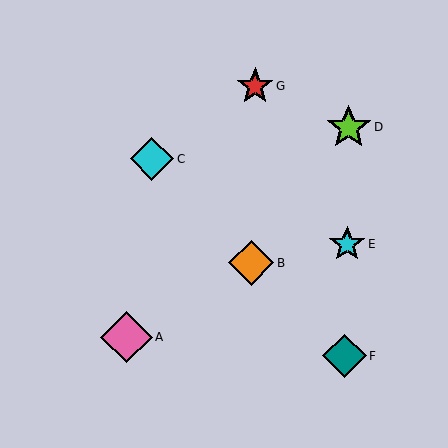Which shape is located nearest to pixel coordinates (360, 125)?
The lime star (labeled D) at (349, 128) is nearest to that location.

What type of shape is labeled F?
Shape F is a teal diamond.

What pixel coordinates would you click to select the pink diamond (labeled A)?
Click at (127, 337) to select the pink diamond A.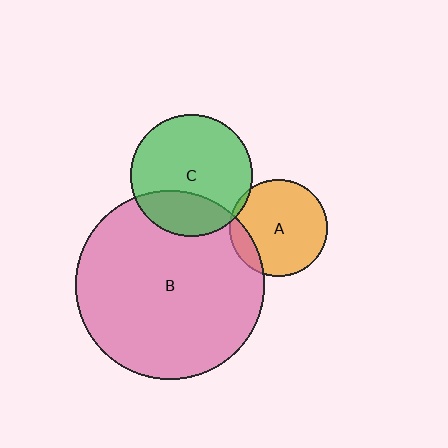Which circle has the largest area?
Circle B (pink).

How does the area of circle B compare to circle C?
Approximately 2.4 times.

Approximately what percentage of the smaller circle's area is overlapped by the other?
Approximately 25%.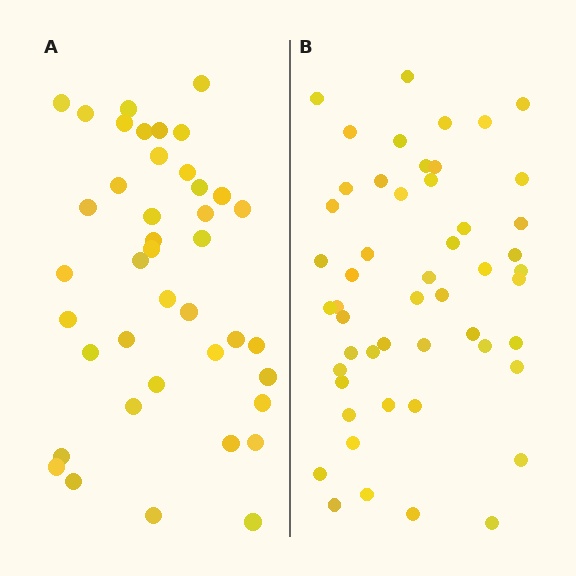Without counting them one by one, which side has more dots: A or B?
Region B (the right region) has more dots.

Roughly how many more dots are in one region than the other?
Region B has roughly 10 or so more dots than region A.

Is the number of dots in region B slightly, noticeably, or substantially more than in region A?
Region B has only slightly more — the two regions are fairly close. The ratio is roughly 1.2 to 1.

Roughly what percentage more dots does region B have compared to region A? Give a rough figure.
About 25% more.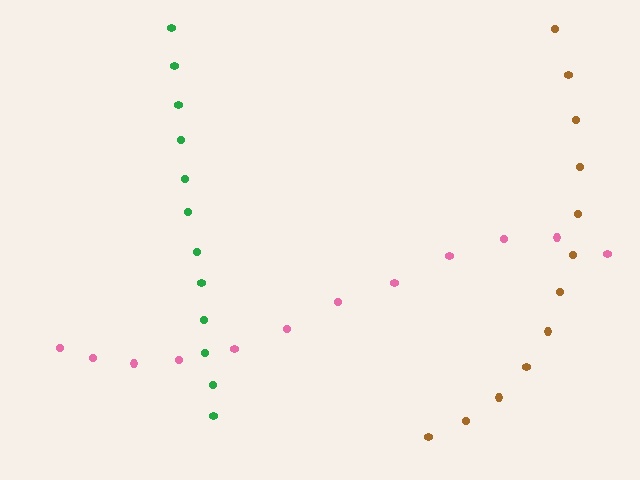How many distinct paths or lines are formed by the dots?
There are 3 distinct paths.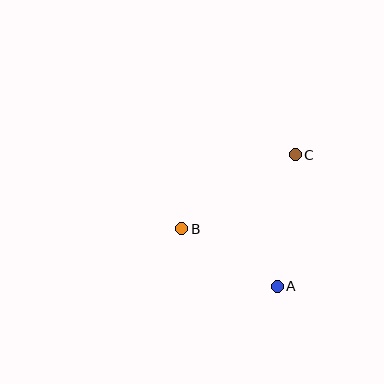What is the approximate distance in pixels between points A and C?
The distance between A and C is approximately 133 pixels.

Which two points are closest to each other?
Points A and B are closest to each other.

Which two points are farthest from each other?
Points B and C are farthest from each other.